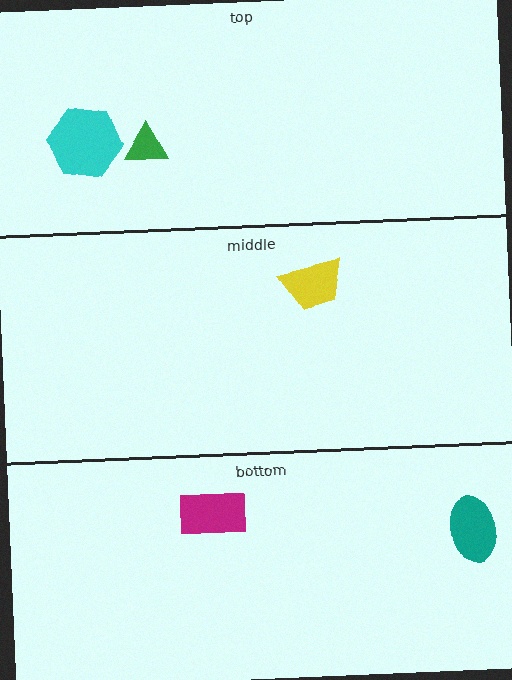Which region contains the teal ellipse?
The bottom region.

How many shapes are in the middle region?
1.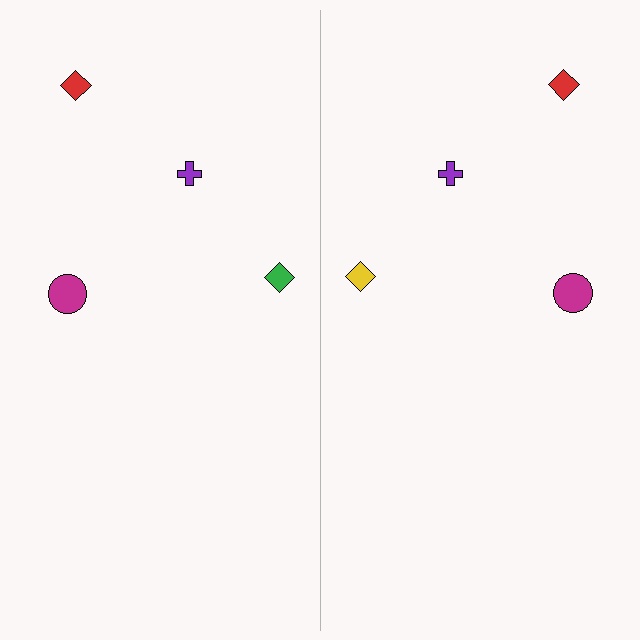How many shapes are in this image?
There are 8 shapes in this image.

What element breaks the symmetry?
The yellow diamond on the right side breaks the symmetry — its mirror counterpart is green.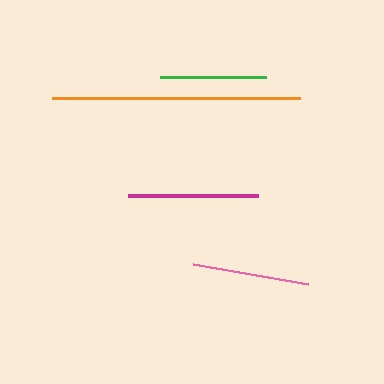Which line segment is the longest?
The orange line is the longest at approximately 248 pixels.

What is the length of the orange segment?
The orange segment is approximately 248 pixels long.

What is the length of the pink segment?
The pink segment is approximately 117 pixels long.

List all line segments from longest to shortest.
From longest to shortest: orange, magenta, pink, green.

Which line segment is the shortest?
The green line is the shortest at approximately 106 pixels.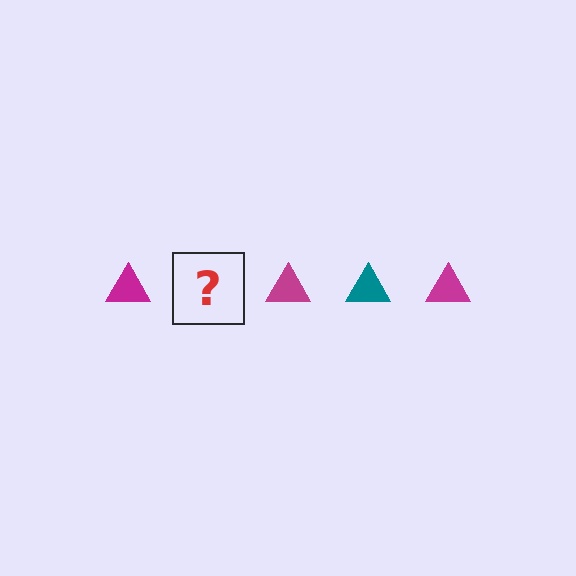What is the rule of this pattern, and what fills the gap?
The rule is that the pattern cycles through magenta, teal triangles. The gap should be filled with a teal triangle.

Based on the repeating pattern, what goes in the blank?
The blank should be a teal triangle.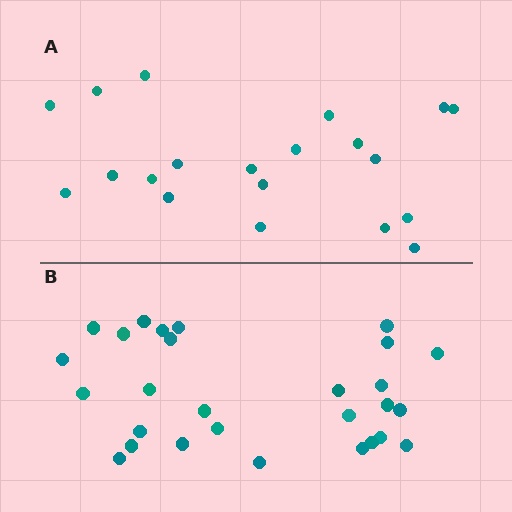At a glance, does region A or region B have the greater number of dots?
Region B (the bottom region) has more dots.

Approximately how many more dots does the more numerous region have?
Region B has roughly 8 or so more dots than region A.